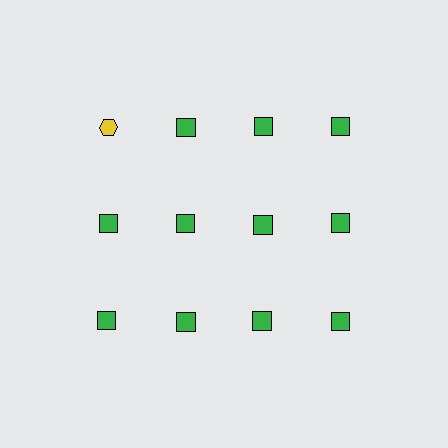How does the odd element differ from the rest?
It differs in both color (yellow instead of green) and shape (hexagon instead of square).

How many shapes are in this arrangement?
There are 12 shapes arranged in a grid pattern.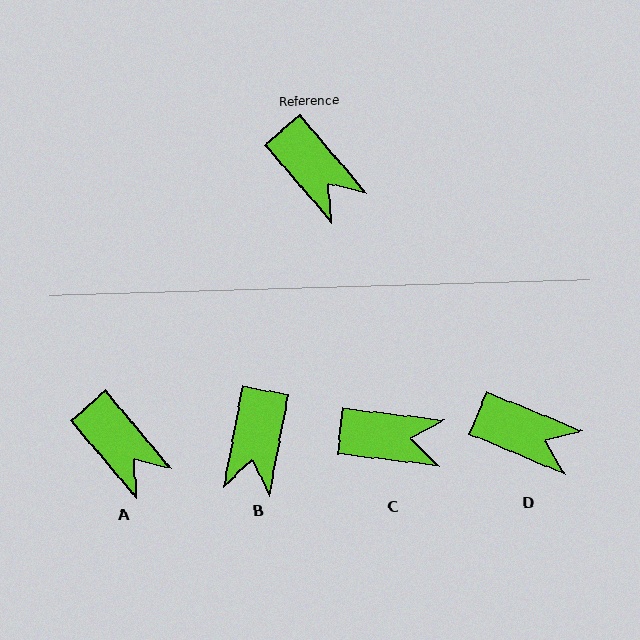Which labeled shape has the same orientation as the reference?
A.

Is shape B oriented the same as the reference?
No, it is off by about 51 degrees.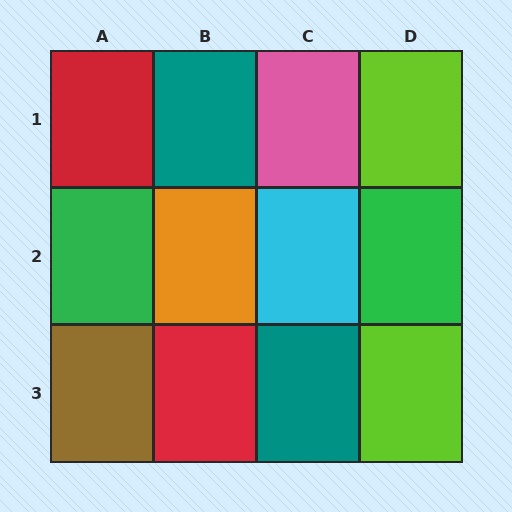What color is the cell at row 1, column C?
Pink.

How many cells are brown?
1 cell is brown.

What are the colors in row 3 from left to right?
Brown, red, teal, lime.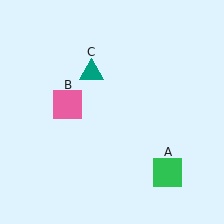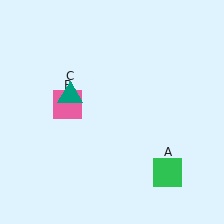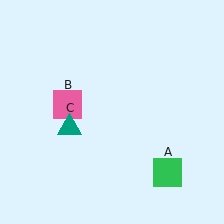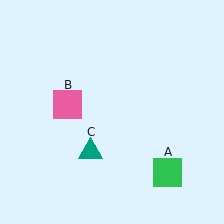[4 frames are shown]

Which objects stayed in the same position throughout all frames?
Green square (object A) and pink square (object B) remained stationary.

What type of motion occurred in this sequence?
The teal triangle (object C) rotated counterclockwise around the center of the scene.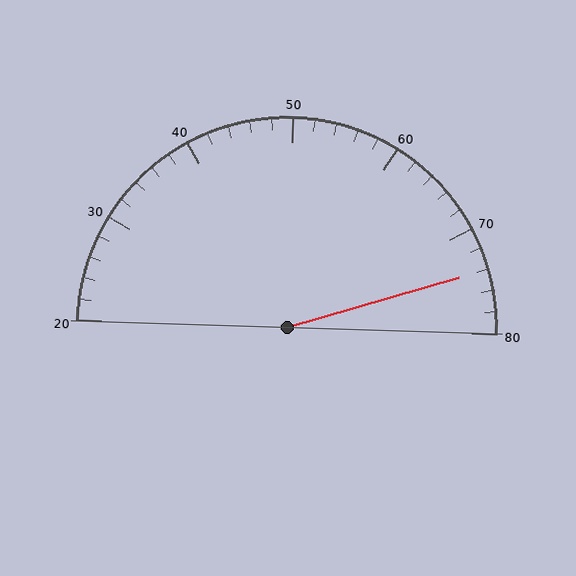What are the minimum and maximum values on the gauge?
The gauge ranges from 20 to 80.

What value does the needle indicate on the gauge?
The needle indicates approximately 74.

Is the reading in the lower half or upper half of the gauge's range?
The reading is in the upper half of the range (20 to 80).